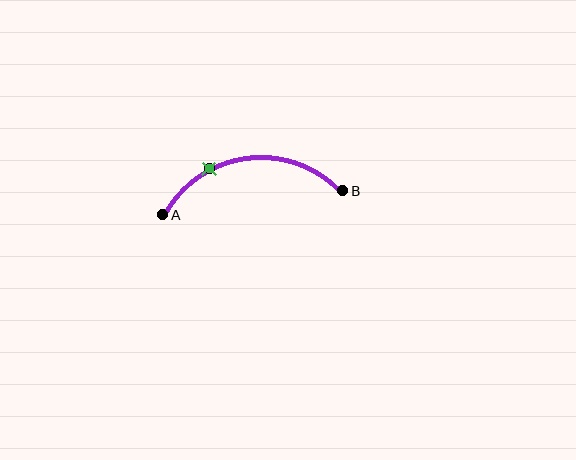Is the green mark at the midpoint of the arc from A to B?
No. The green mark lies on the arc but is closer to endpoint A. The arc midpoint would be at the point on the curve equidistant along the arc from both A and B.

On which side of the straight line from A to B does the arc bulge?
The arc bulges above the straight line connecting A and B.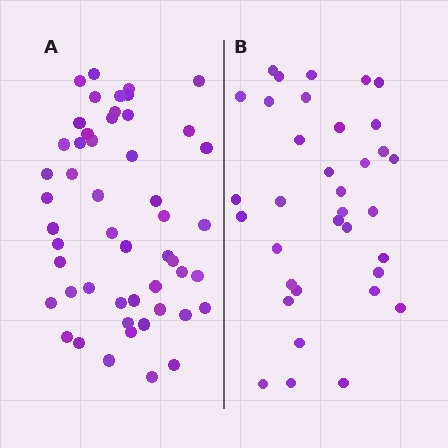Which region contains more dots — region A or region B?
Region A (the left region) has more dots.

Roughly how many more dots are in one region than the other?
Region A has approximately 15 more dots than region B.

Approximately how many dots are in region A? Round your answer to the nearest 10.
About 50 dots. (The exact count is 51, which rounds to 50.)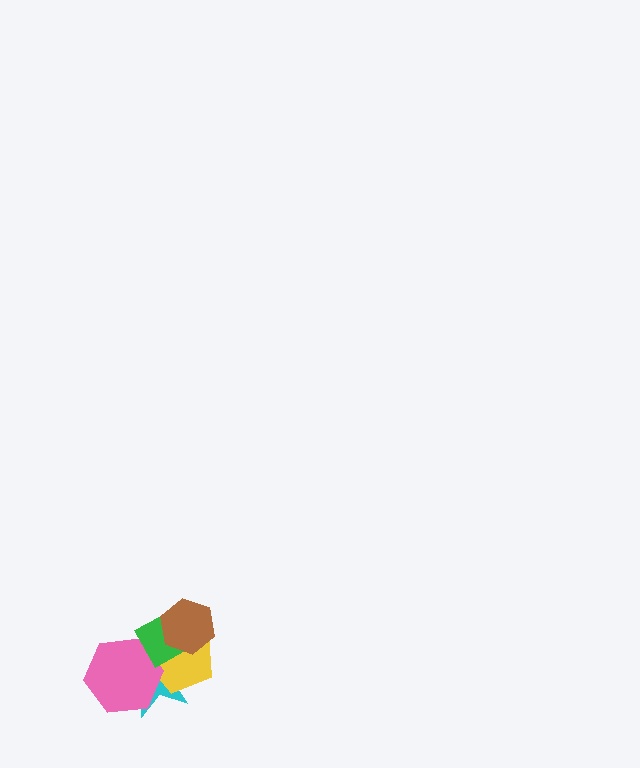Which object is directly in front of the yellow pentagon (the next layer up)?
The pink hexagon is directly in front of the yellow pentagon.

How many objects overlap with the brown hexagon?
2 objects overlap with the brown hexagon.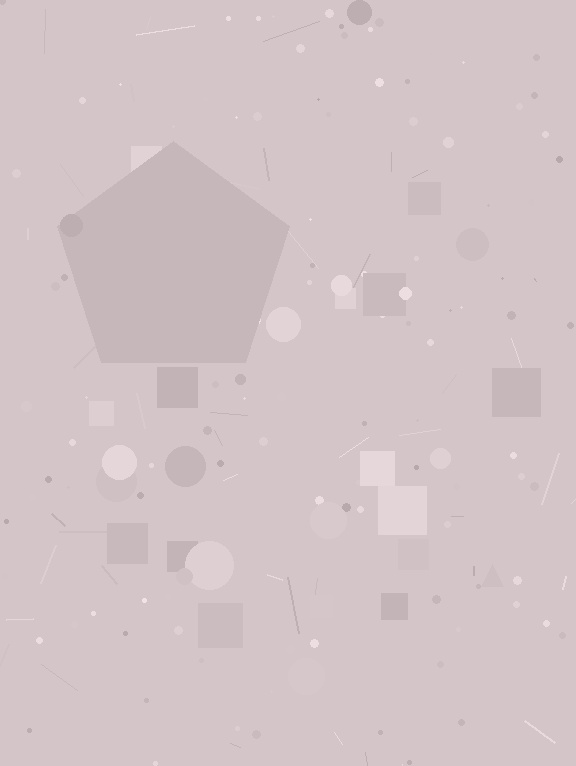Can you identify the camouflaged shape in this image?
The camouflaged shape is a pentagon.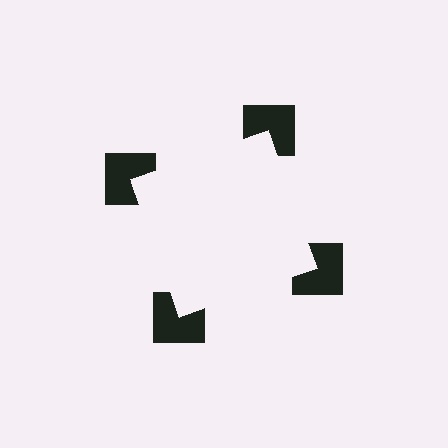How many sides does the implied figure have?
4 sides.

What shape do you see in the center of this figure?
An illusory square — its edges are inferred from the aligned wedge cuts in the notched squares, not physically drawn.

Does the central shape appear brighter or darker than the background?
It typically appears slightly brighter than the background, even though no actual brightness change is drawn.